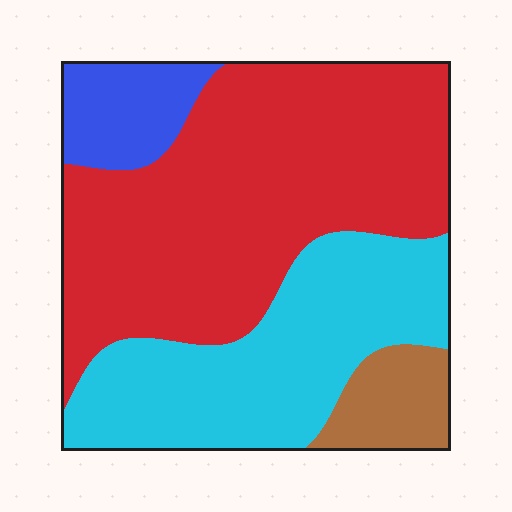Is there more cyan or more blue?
Cyan.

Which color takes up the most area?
Red, at roughly 50%.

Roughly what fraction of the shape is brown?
Brown covers around 10% of the shape.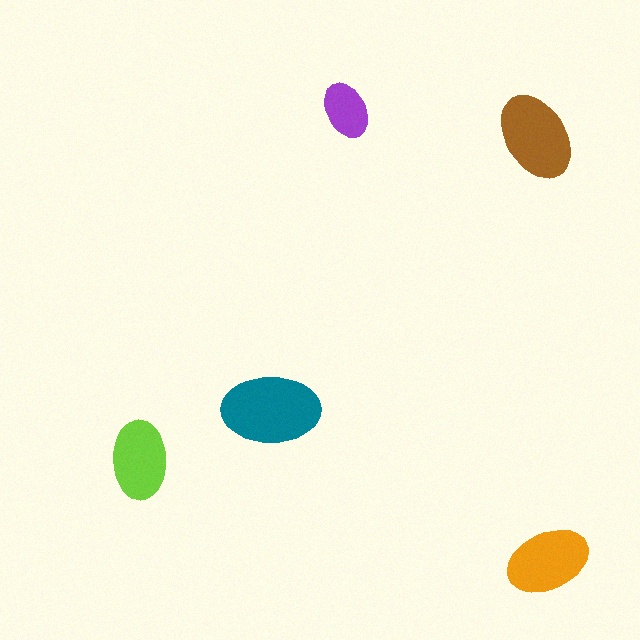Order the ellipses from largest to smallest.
the teal one, the brown one, the orange one, the lime one, the purple one.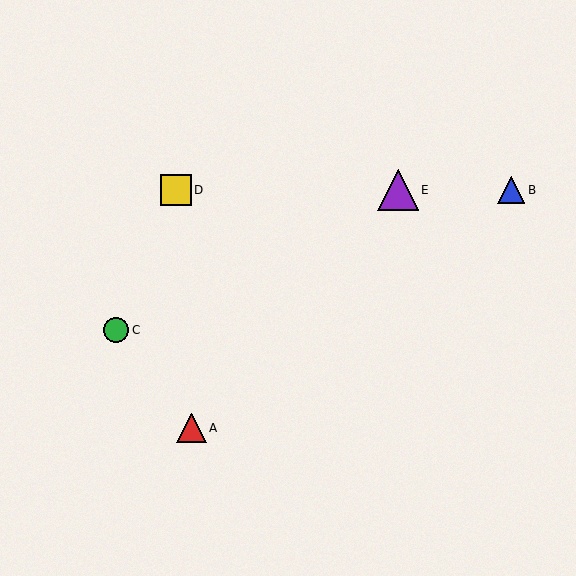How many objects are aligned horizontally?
3 objects (B, D, E) are aligned horizontally.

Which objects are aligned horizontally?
Objects B, D, E are aligned horizontally.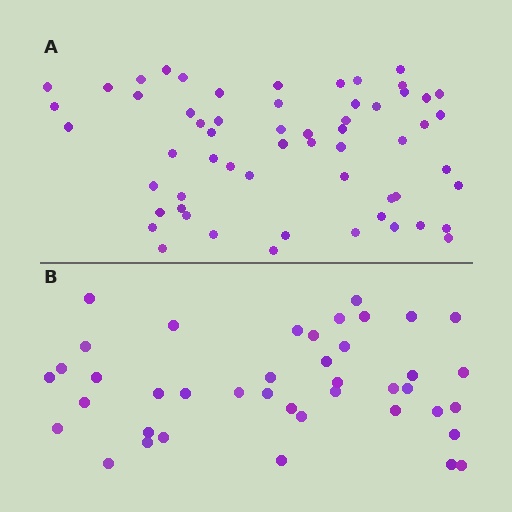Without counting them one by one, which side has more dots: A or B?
Region A (the top region) has more dots.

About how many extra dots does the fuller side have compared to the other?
Region A has approximately 20 more dots than region B.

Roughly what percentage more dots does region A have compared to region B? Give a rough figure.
About 45% more.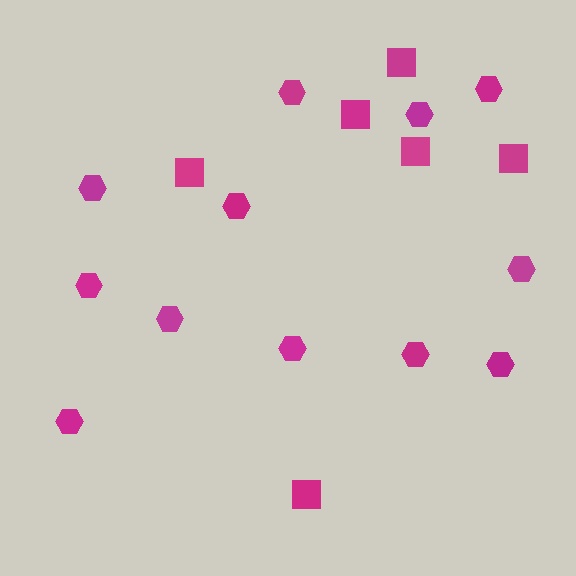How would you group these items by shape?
There are 2 groups: one group of squares (6) and one group of hexagons (12).